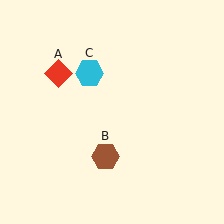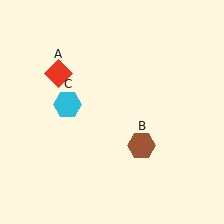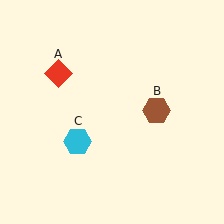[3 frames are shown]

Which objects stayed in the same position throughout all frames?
Red diamond (object A) remained stationary.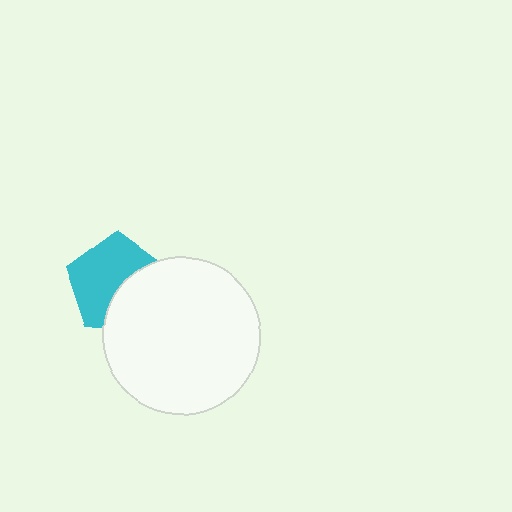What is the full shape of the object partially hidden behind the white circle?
The partially hidden object is a cyan pentagon.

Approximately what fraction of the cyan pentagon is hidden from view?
Roughly 40% of the cyan pentagon is hidden behind the white circle.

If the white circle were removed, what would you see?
You would see the complete cyan pentagon.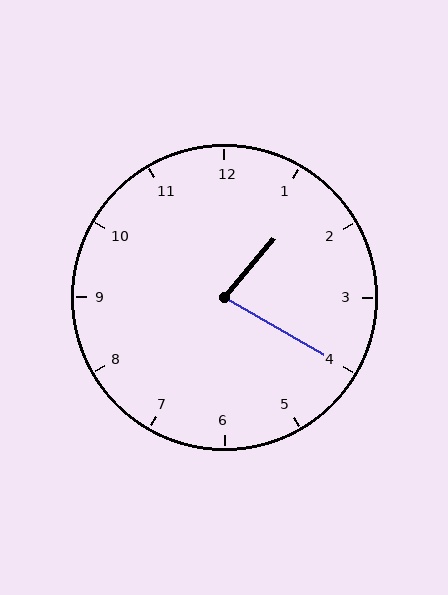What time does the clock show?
1:20.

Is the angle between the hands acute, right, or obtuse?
It is acute.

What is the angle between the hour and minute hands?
Approximately 80 degrees.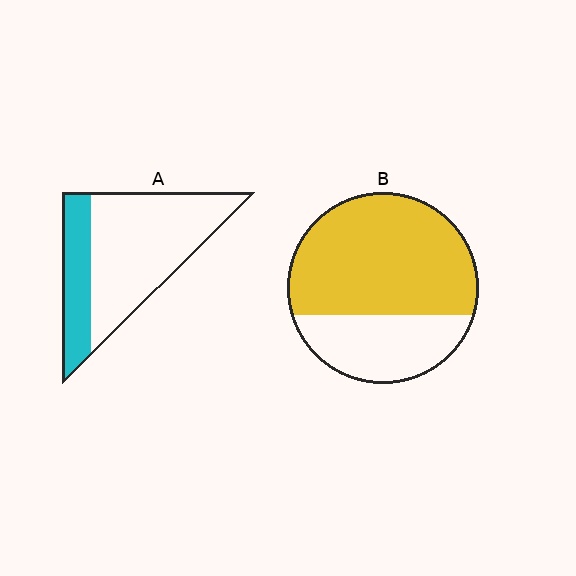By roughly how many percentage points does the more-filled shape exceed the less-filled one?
By roughly 40 percentage points (B over A).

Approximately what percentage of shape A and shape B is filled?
A is approximately 30% and B is approximately 70%.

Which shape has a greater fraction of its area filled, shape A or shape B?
Shape B.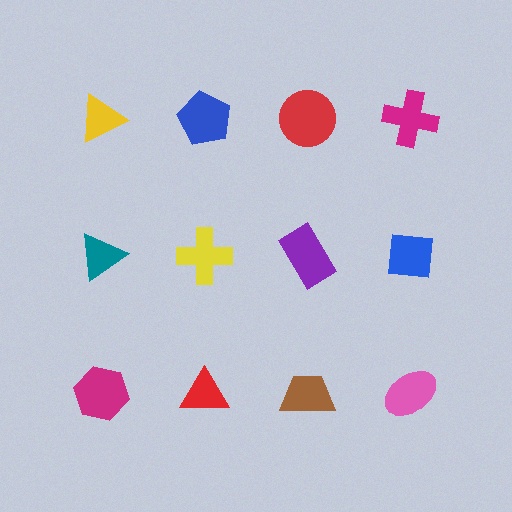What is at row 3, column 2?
A red triangle.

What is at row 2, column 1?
A teal triangle.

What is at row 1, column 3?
A red circle.